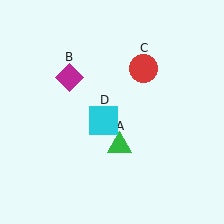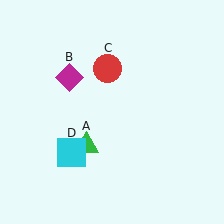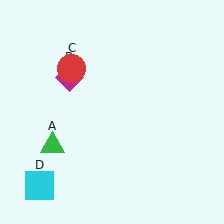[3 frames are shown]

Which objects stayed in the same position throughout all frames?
Magenta diamond (object B) remained stationary.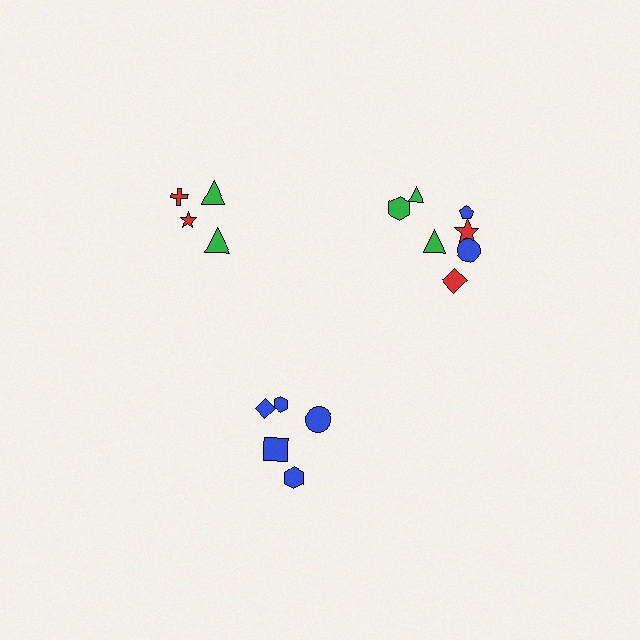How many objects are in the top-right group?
There are 7 objects.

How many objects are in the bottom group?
There are 5 objects.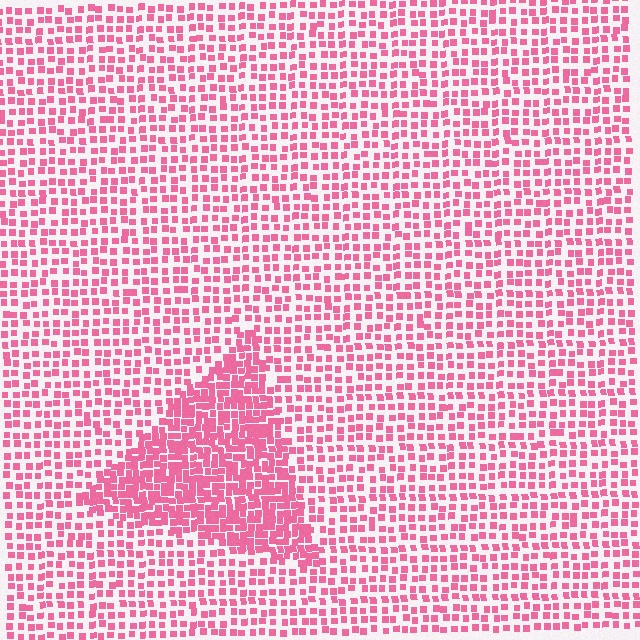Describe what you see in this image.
The image contains small pink elements arranged at two different densities. A triangle-shaped region is visible where the elements are more densely packed than the surrounding area.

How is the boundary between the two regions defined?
The boundary is defined by a change in element density (approximately 2.0x ratio). All elements are the same color, size, and shape.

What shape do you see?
I see a triangle.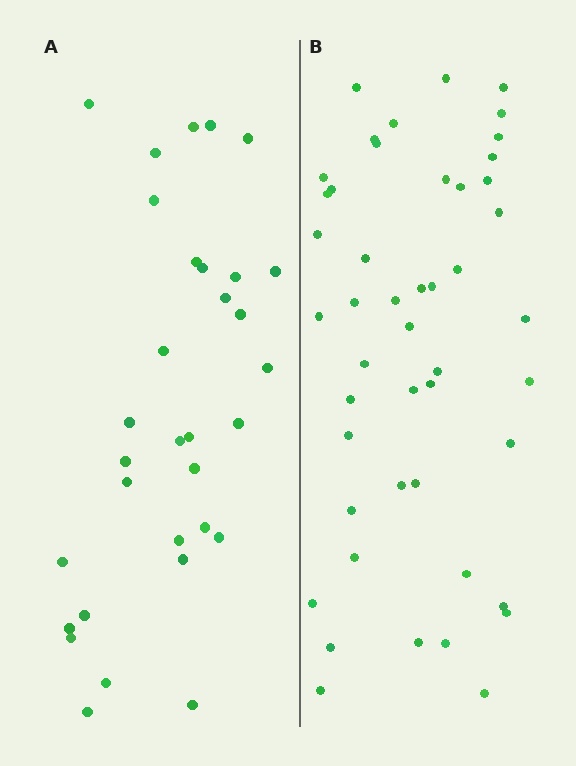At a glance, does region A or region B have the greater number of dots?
Region B (the right region) has more dots.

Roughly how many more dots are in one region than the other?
Region B has approximately 15 more dots than region A.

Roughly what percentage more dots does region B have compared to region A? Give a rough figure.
About 45% more.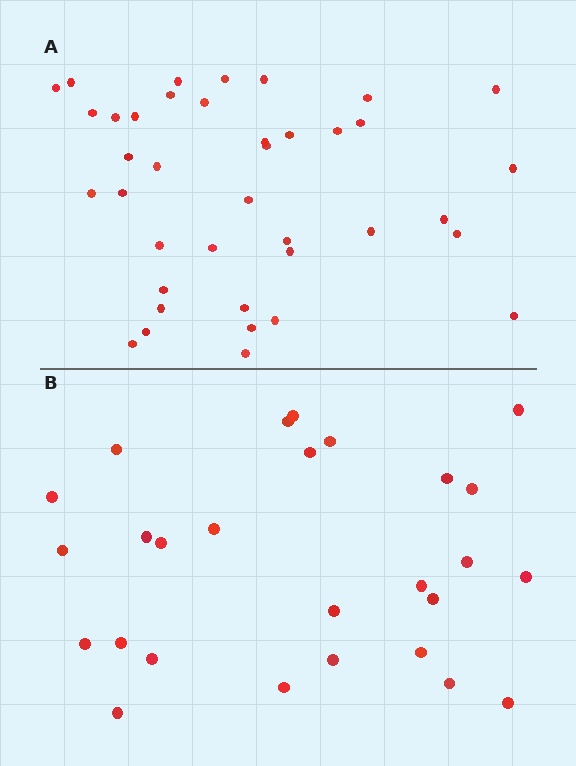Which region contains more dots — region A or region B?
Region A (the top region) has more dots.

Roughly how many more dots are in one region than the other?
Region A has roughly 12 or so more dots than region B.